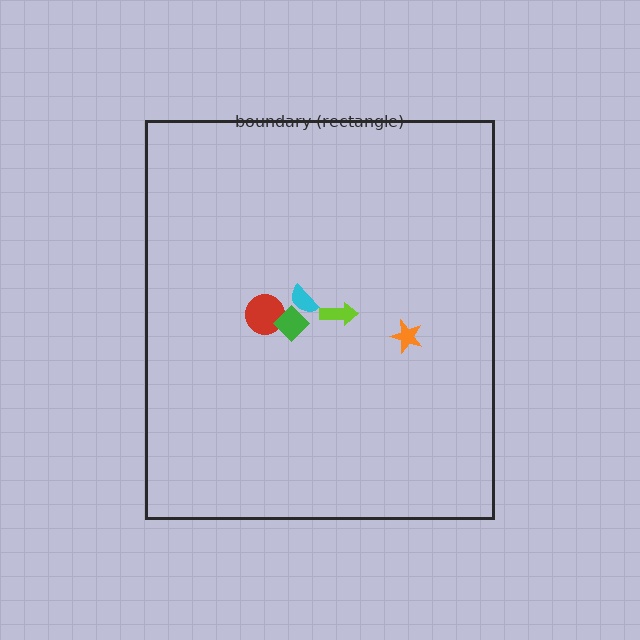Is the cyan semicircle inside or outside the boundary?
Inside.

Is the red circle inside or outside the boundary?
Inside.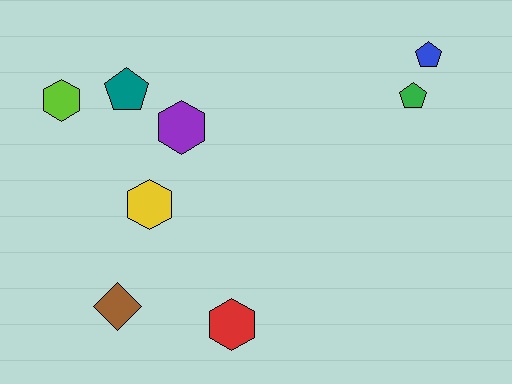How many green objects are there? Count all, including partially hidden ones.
There is 1 green object.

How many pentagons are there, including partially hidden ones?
There are 3 pentagons.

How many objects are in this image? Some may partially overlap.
There are 8 objects.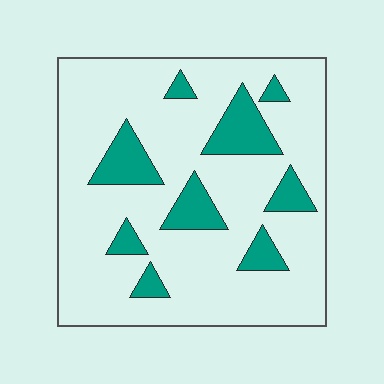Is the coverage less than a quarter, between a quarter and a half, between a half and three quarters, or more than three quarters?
Less than a quarter.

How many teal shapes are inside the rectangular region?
9.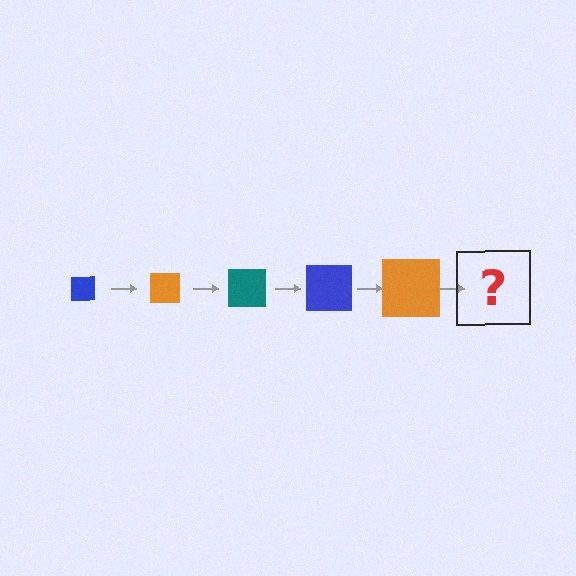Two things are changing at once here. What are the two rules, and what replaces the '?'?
The two rules are that the square grows larger each step and the color cycles through blue, orange, and teal. The '?' should be a teal square, larger than the previous one.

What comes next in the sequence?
The next element should be a teal square, larger than the previous one.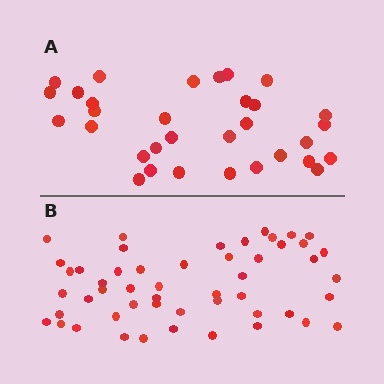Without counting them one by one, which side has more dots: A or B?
Region B (the bottom region) has more dots.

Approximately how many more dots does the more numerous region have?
Region B has approximately 20 more dots than region A.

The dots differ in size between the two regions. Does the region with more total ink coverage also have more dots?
No. Region A has more total ink coverage because its dots are larger, but region B actually contains more individual dots. Total area can be misleading — the number of items is what matters here.